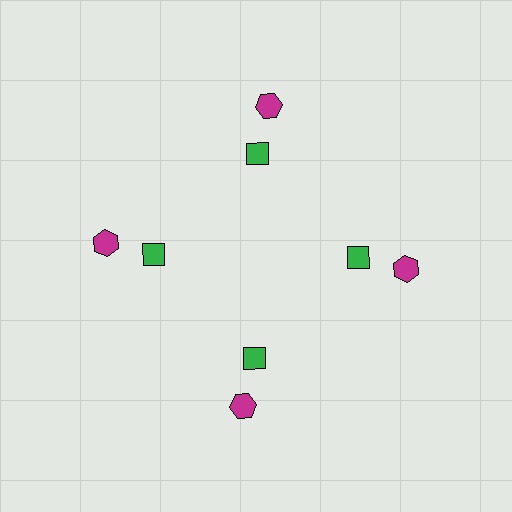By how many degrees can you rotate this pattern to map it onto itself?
The pattern maps onto itself every 90 degrees of rotation.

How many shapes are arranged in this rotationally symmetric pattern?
There are 8 shapes, arranged in 4 groups of 2.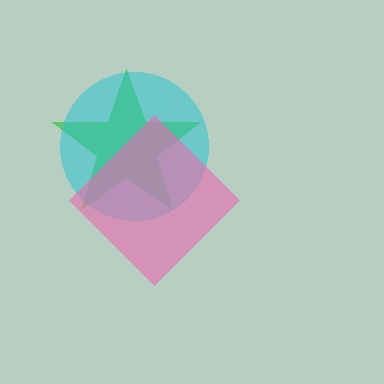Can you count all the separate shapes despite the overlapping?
Yes, there are 3 separate shapes.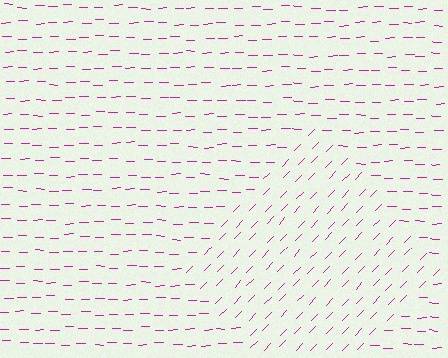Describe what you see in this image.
The image is filled with small magenta line segments. A diamond region in the image has lines oriented differently from the surrounding lines, creating a visible texture boundary.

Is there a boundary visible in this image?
Yes, there is a texture boundary formed by a change in line orientation.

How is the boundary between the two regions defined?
The boundary is defined purely by a change in line orientation (approximately 45 degrees difference). All lines are the same color and thickness.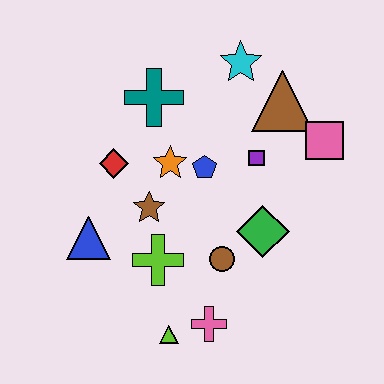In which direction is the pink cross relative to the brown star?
The pink cross is below the brown star.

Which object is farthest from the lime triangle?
The cyan star is farthest from the lime triangle.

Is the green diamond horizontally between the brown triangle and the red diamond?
Yes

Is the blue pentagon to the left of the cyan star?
Yes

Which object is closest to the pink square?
The brown triangle is closest to the pink square.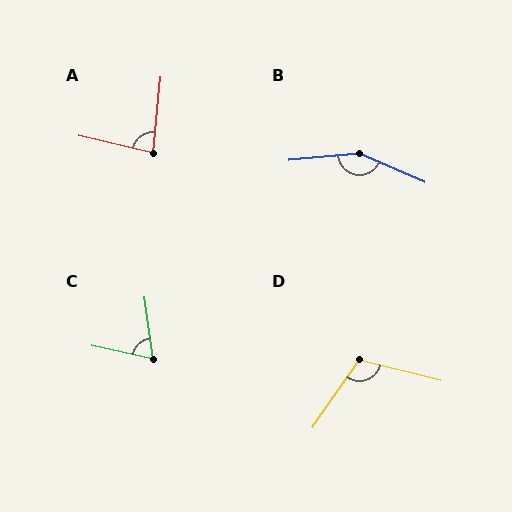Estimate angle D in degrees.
Approximately 111 degrees.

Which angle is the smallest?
C, at approximately 69 degrees.